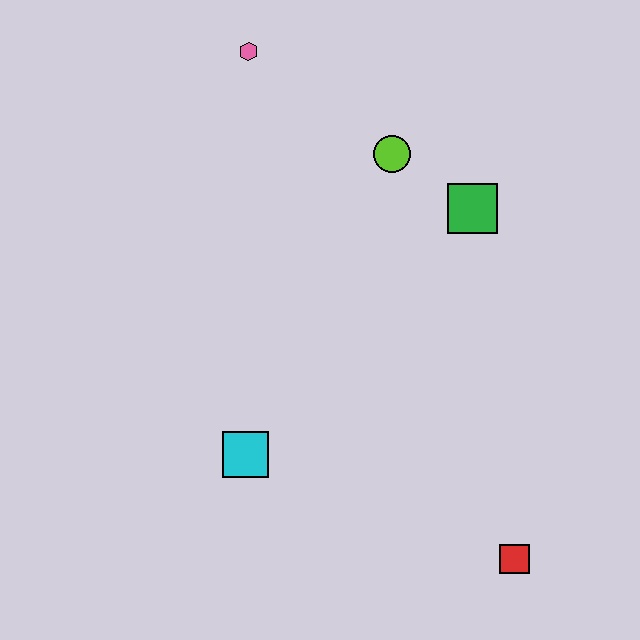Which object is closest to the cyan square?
The red square is closest to the cyan square.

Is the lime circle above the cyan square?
Yes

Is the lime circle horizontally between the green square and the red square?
No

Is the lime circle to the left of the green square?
Yes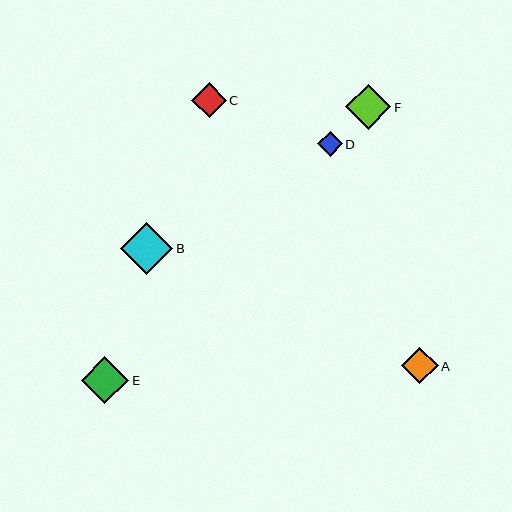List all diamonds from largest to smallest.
From largest to smallest: B, E, F, A, C, D.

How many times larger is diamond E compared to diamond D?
Diamond E is approximately 1.9 times the size of diamond D.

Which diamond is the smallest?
Diamond D is the smallest with a size of approximately 25 pixels.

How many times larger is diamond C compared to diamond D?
Diamond C is approximately 1.4 times the size of diamond D.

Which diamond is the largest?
Diamond B is the largest with a size of approximately 52 pixels.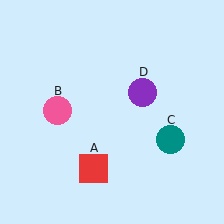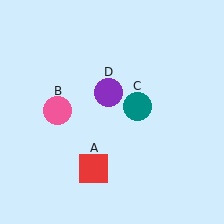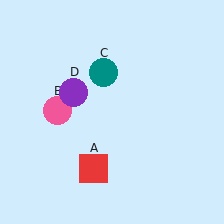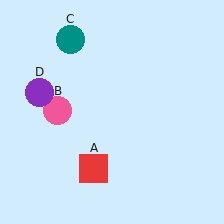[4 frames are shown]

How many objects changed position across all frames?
2 objects changed position: teal circle (object C), purple circle (object D).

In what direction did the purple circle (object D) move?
The purple circle (object D) moved left.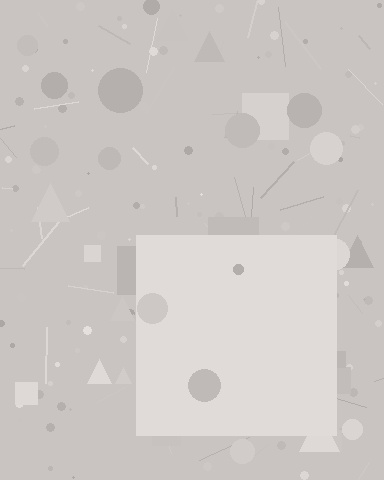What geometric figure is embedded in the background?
A square is embedded in the background.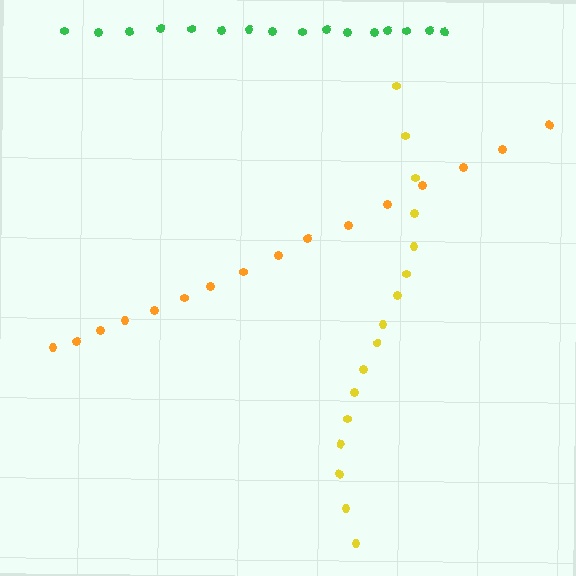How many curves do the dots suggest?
There are 3 distinct paths.